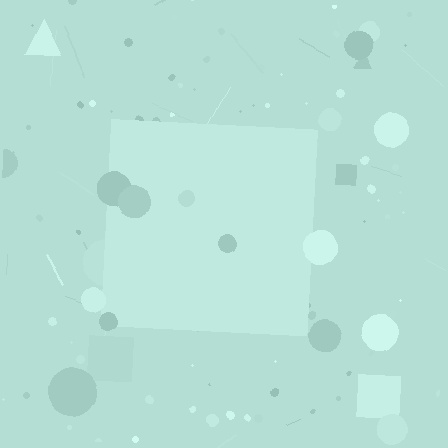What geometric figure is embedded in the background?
A square is embedded in the background.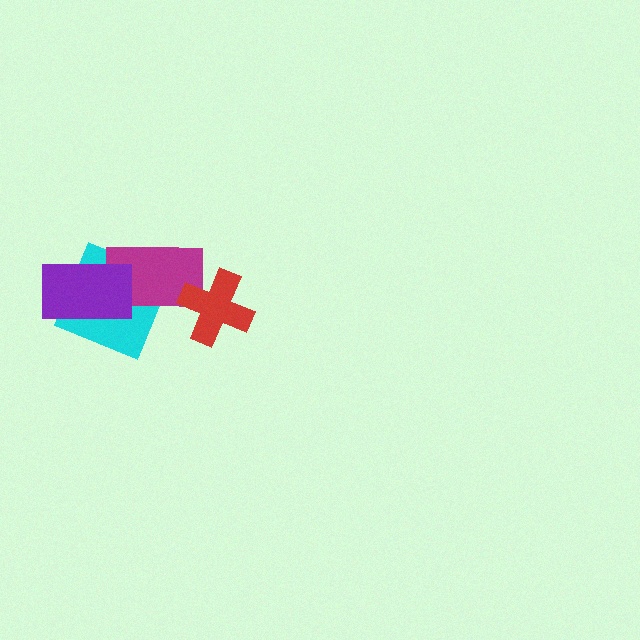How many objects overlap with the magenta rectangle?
3 objects overlap with the magenta rectangle.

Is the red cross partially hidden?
No, no other shape covers it.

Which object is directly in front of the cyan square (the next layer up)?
The magenta rectangle is directly in front of the cyan square.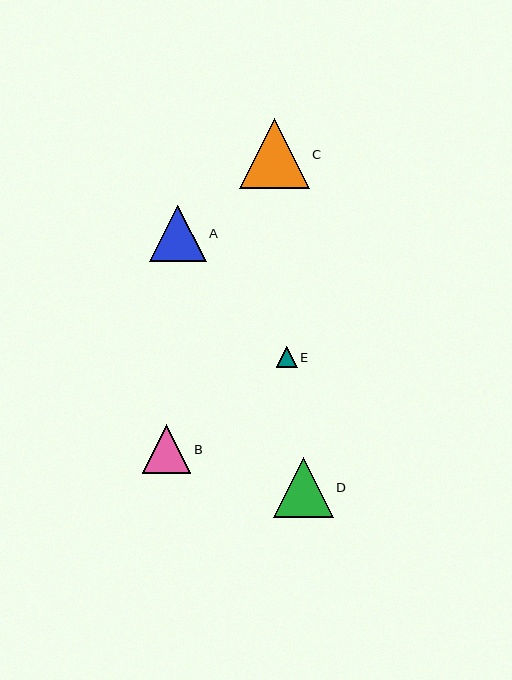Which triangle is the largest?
Triangle C is the largest with a size of approximately 70 pixels.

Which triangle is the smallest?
Triangle E is the smallest with a size of approximately 20 pixels.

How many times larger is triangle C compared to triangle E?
Triangle C is approximately 3.4 times the size of triangle E.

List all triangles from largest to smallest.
From largest to smallest: C, D, A, B, E.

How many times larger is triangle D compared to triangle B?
Triangle D is approximately 1.2 times the size of triangle B.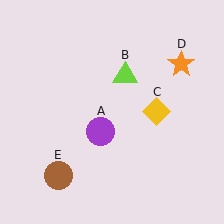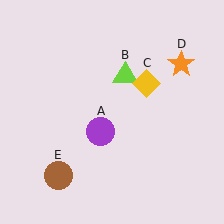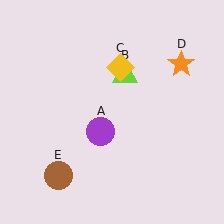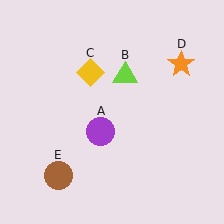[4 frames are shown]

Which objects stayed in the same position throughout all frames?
Purple circle (object A) and lime triangle (object B) and orange star (object D) and brown circle (object E) remained stationary.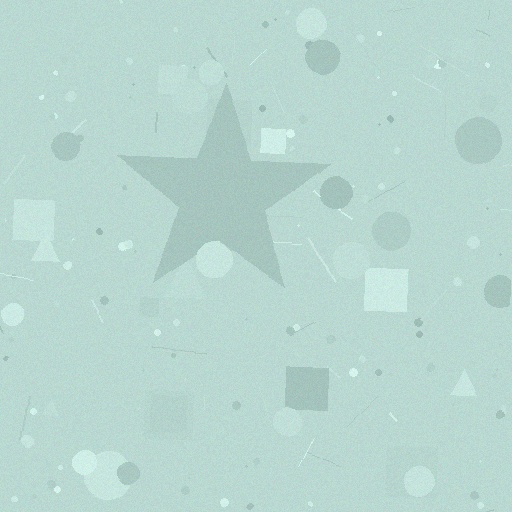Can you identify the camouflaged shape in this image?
The camouflaged shape is a star.